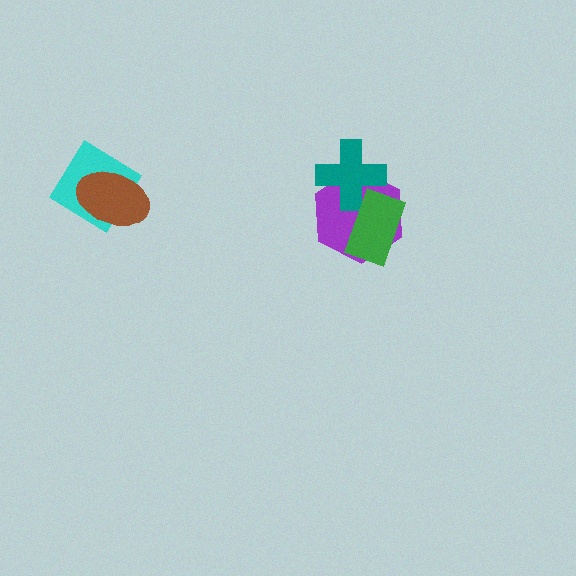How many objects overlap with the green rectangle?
2 objects overlap with the green rectangle.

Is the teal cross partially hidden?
Yes, it is partially covered by another shape.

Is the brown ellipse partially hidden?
No, no other shape covers it.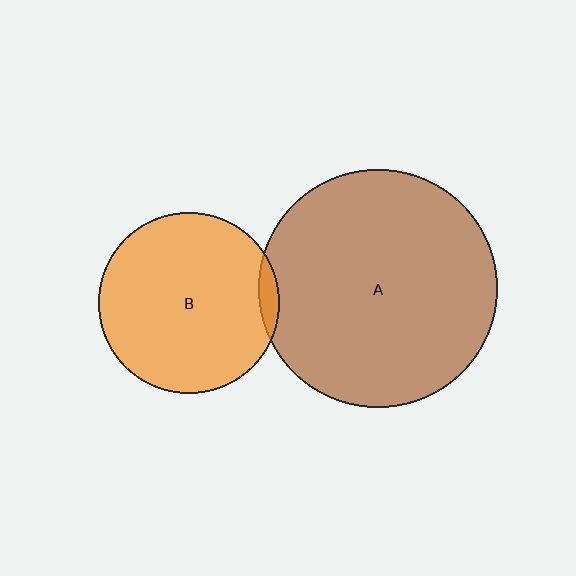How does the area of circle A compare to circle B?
Approximately 1.7 times.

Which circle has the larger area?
Circle A (brown).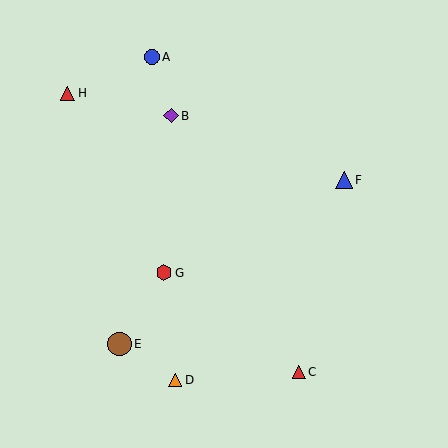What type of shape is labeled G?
Shape G is a red hexagon.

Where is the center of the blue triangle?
The center of the blue triangle is at (344, 180).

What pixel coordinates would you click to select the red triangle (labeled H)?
Click at (68, 93) to select the red triangle H.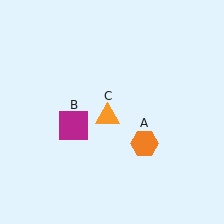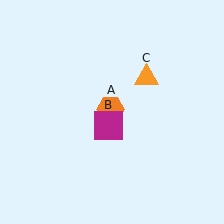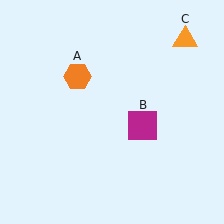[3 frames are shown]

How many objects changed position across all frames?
3 objects changed position: orange hexagon (object A), magenta square (object B), orange triangle (object C).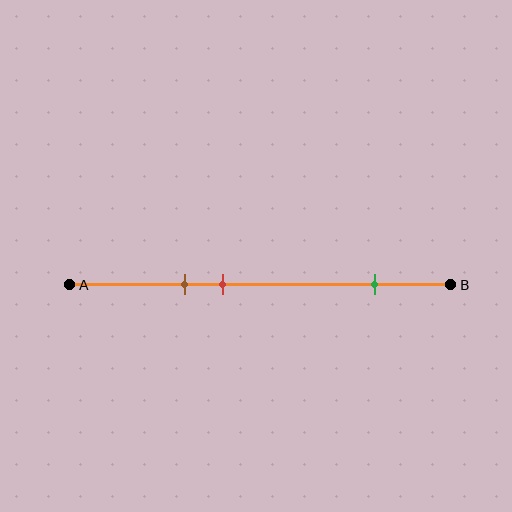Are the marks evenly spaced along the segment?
No, the marks are not evenly spaced.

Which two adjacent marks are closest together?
The brown and red marks are the closest adjacent pair.